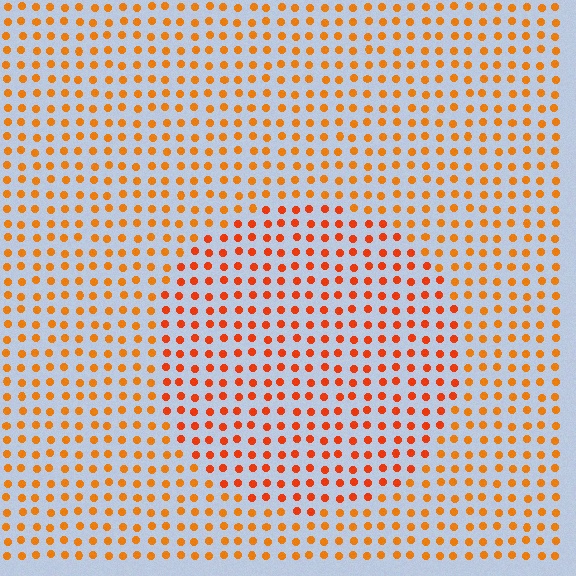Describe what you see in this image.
The image is filled with small orange elements in a uniform arrangement. A circle-shaped region is visible where the elements are tinted to a slightly different hue, forming a subtle color boundary.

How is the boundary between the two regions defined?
The boundary is defined purely by a slight shift in hue (about 19 degrees). Spacing, size, and orientation are identical on both sides.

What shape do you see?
I see a circle.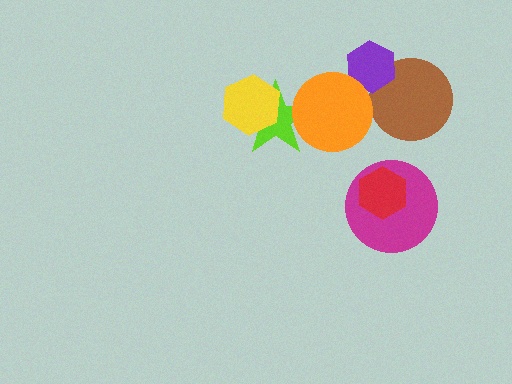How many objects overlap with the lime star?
2 objects overlap with the lime star.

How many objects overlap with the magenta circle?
1 object overlaps with the magenta circle.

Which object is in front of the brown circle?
The purple hexagon is in front of the brown circle.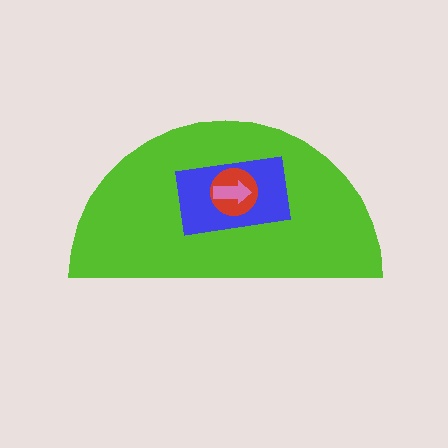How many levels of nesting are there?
4.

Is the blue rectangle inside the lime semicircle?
Yes.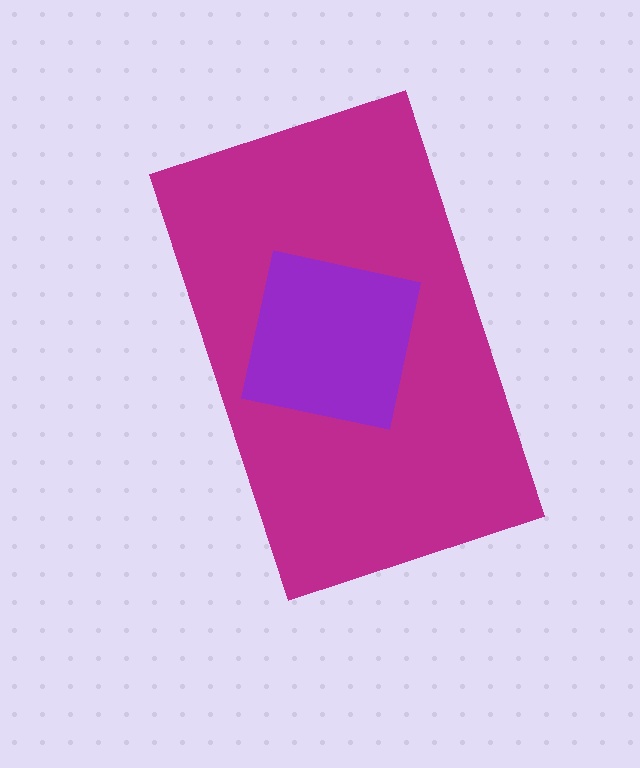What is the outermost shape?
The magenta rectangle.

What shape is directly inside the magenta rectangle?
The purple square.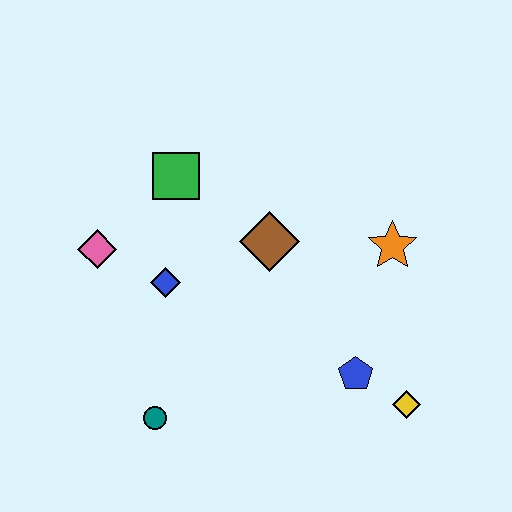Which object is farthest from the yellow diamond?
The pink diamond is farthest from the yellow diamond.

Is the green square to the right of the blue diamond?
Yes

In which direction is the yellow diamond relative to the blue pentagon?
The yellow diamond is to the right of the blue pentagon.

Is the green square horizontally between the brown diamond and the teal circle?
Yes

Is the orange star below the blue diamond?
No